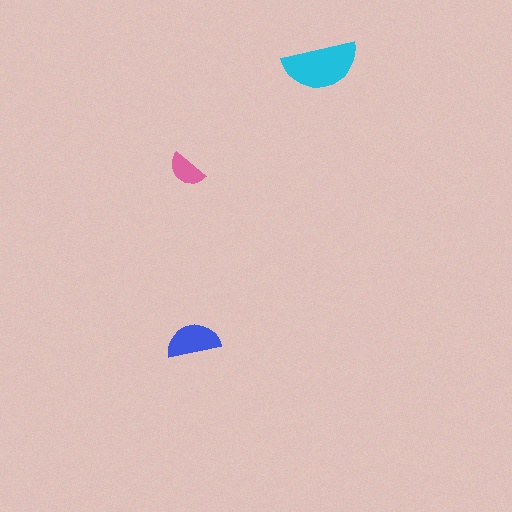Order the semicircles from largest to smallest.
the cyan one, the blue one, the pink one.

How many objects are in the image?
There are 3 objects in the image.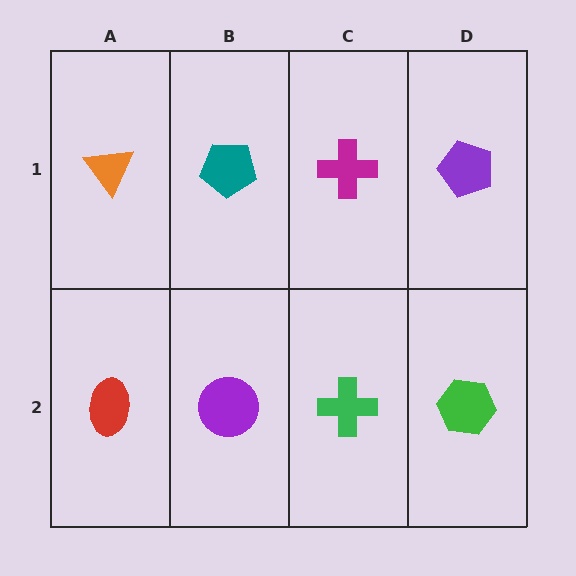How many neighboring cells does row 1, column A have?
2.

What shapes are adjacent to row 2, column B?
A teal pentagon (row 1, column B), a red ellipse (row 2, column A), a green cross (row 2, column C).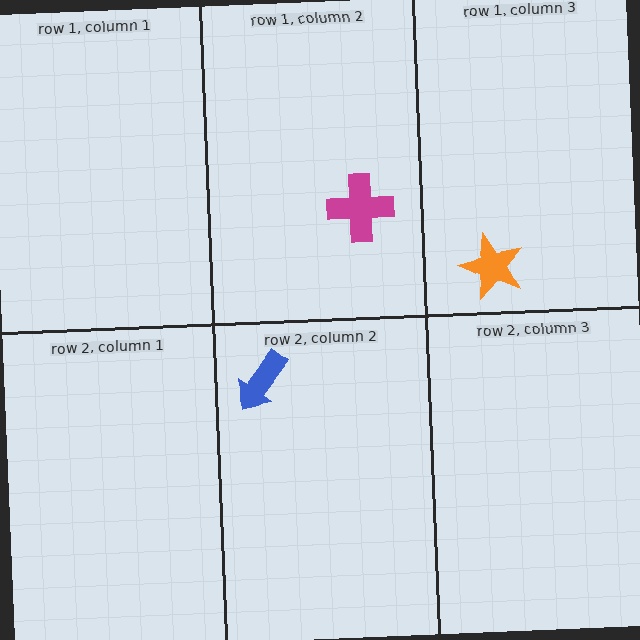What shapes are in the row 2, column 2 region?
The blue arrow.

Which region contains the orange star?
The row 1, column 3 region.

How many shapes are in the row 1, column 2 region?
1.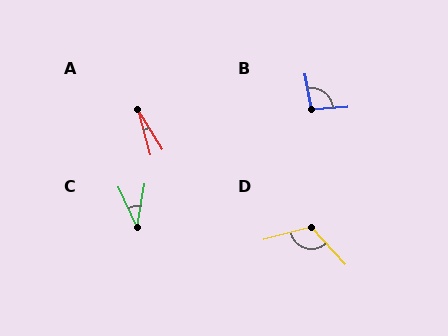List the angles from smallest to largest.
A (16°), C (35°), B (96°), D (118°).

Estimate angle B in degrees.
Approximately 96 degrees.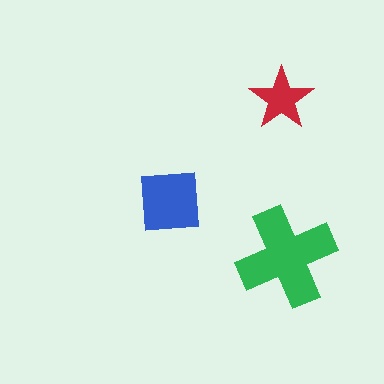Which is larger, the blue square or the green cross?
The green cross.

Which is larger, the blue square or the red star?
The blue square.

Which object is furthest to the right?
The green cross is rightmost.